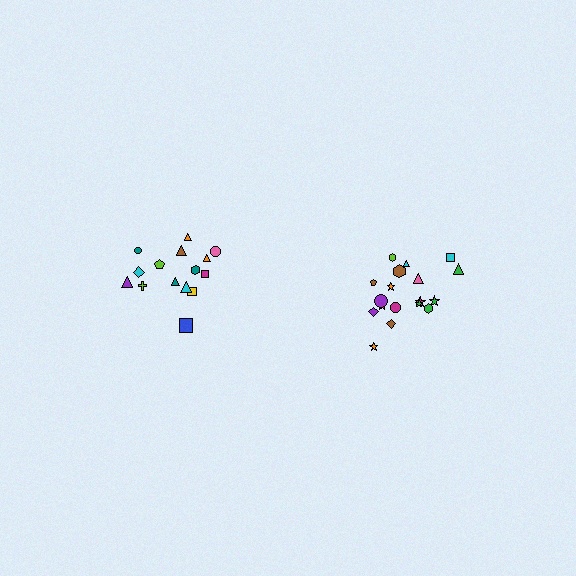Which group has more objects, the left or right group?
The right group.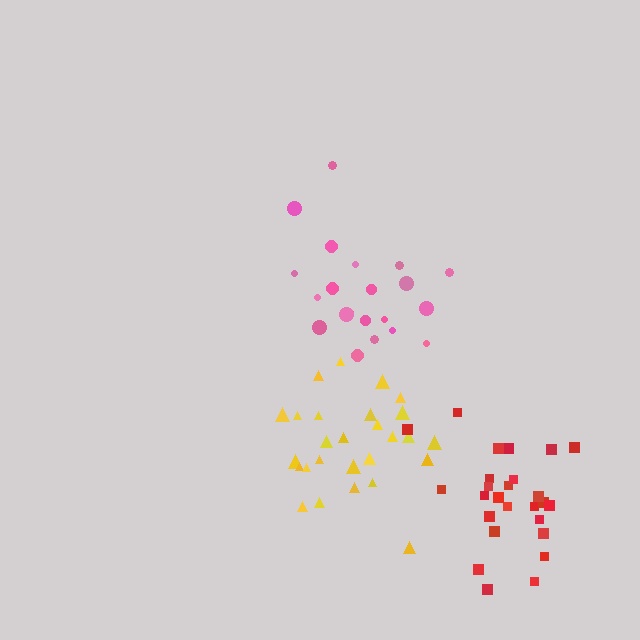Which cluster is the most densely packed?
Red.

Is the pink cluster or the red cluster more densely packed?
Red.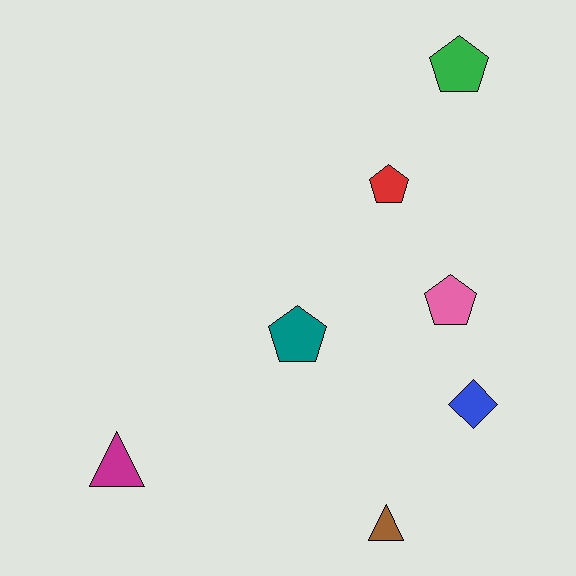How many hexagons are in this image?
There are no hexagons.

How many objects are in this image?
There are 7 objects.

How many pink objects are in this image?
There is 1 pink object.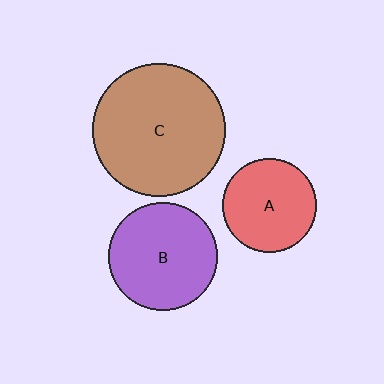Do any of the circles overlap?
No, none of the circles overlap.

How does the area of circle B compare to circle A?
Approximately 1.3 times.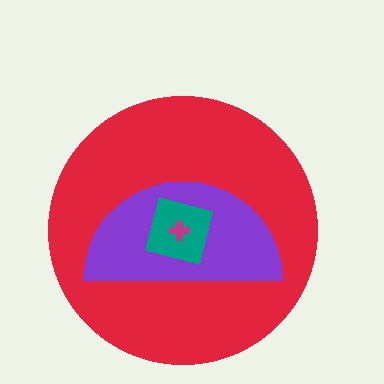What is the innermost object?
The magenta cross.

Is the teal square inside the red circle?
Yes.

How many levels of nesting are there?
4.